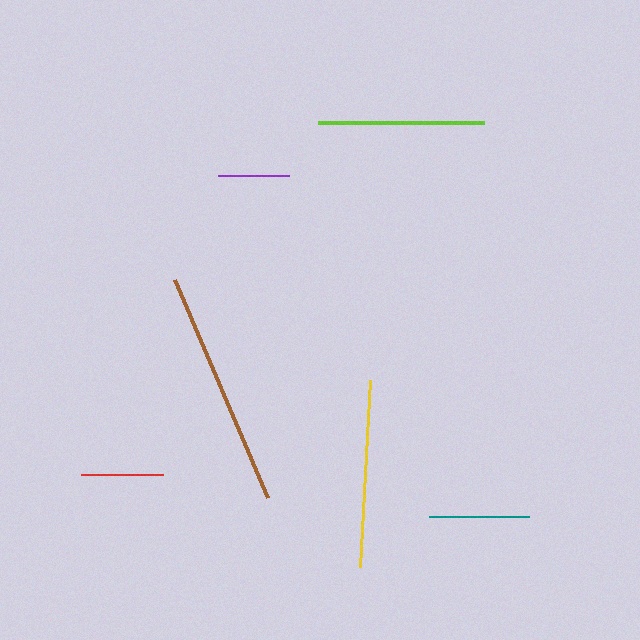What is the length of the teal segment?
The teal segment is approximately 100 pixels long.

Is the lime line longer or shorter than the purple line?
The lime line is longer than the purple line.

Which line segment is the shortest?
The purple line is the shortest at approximately 71 pixels.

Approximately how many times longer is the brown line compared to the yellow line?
The brown line is approximately 1.3 times the length of the yellow line.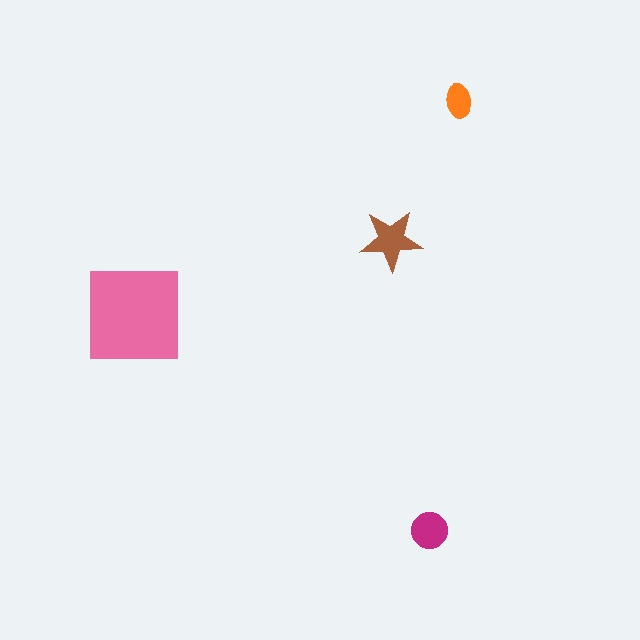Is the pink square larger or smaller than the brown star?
Larger.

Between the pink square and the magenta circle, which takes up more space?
The pink square.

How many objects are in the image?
There are 4 objects in the image.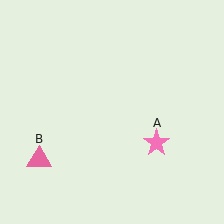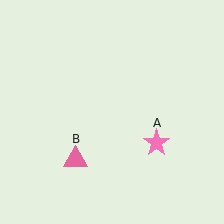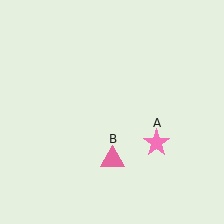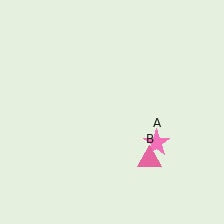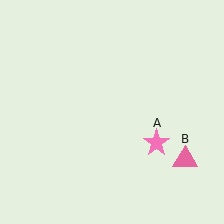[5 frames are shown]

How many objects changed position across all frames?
1 object changed position: pink triangle (object B).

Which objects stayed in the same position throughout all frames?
Pink star (object A) remained stationary.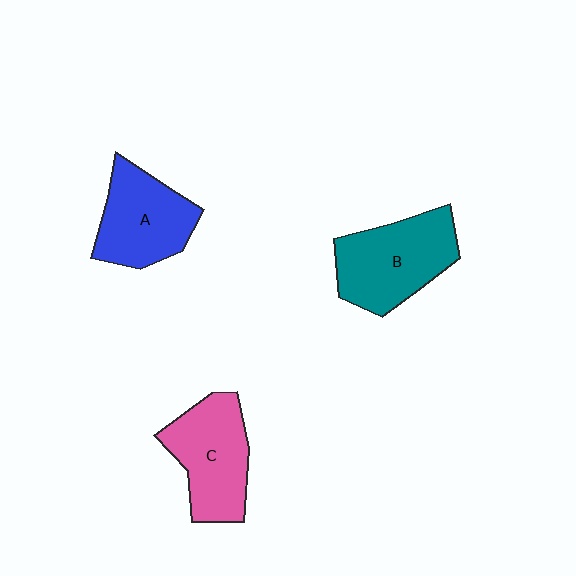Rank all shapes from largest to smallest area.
From largest to smallest: B (teal), C (pink), A (blue).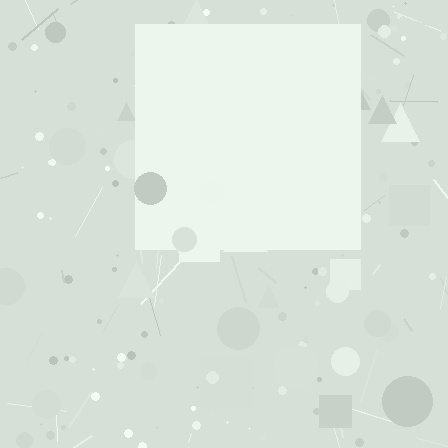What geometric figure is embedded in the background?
A square is embedded in the background.